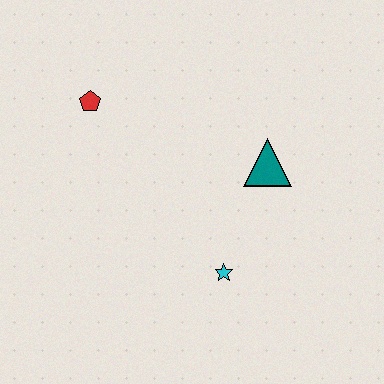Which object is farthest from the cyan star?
The red pentagon is farthest from the cyan star.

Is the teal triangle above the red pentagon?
No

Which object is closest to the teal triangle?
The cyan star is closest to the teal triangle.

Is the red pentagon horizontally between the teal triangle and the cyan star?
No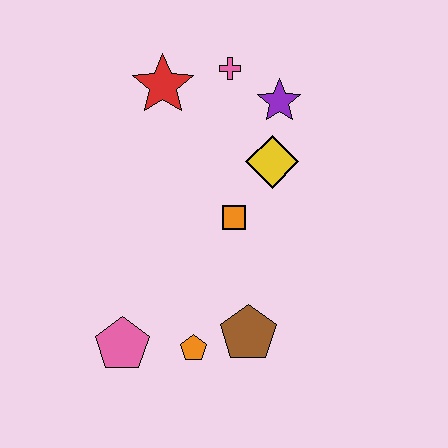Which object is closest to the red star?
The pink cross is closest to the red star.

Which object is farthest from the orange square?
The pink pentagon is farthest from the orange square.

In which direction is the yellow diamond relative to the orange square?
The yellow diamond is above the orange square.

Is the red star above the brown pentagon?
Yes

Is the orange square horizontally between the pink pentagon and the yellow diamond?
Yes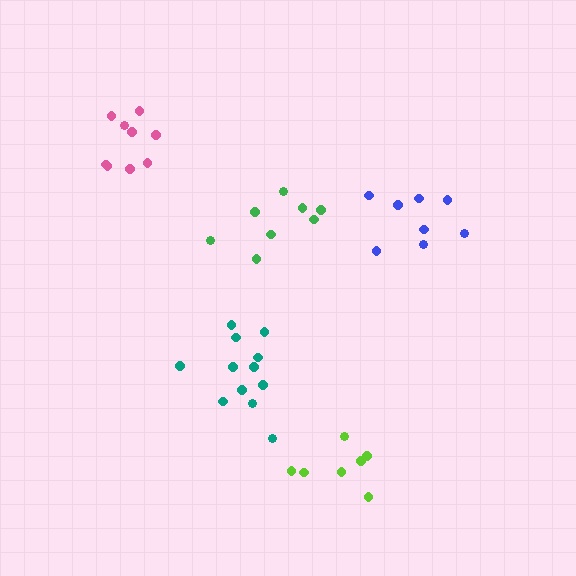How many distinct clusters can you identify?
There are 5 distinct clusters.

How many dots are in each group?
Group 1: 12 dots, Group 2: 9 dots, Group 3: 8 dots, Group 4: 8 dots, Group 5: 7 dots (44 total).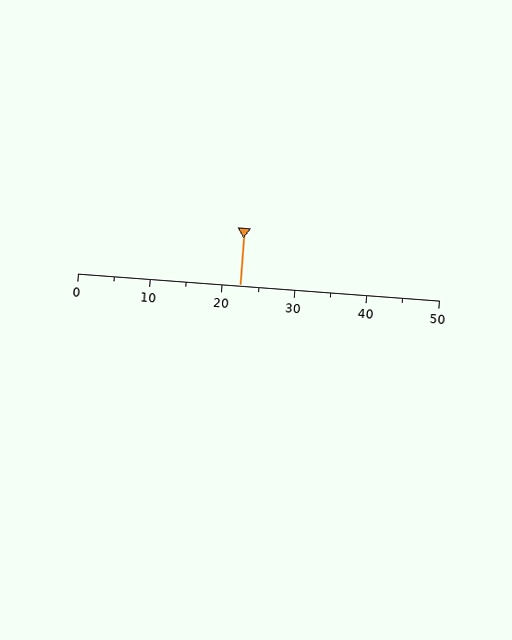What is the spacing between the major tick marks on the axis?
The major ticks are spaced 10 apart.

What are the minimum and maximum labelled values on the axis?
The axis runs from 0 to 50.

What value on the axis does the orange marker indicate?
The marker indicates approximately 22.5.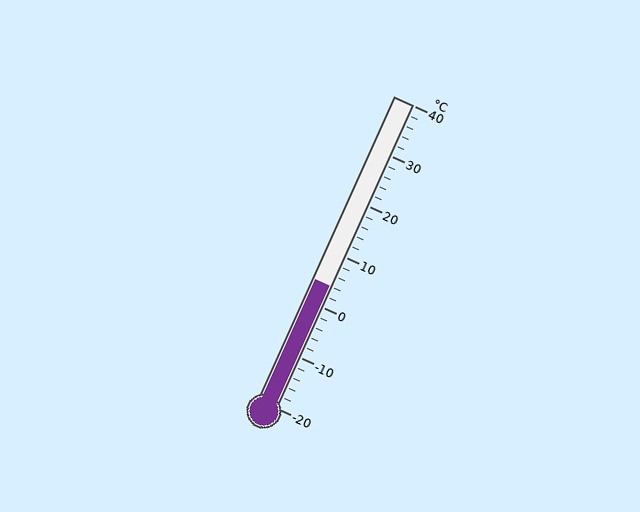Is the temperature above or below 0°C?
The temperature is above 0°C.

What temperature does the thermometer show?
The thermometer shows approximately 4°C.